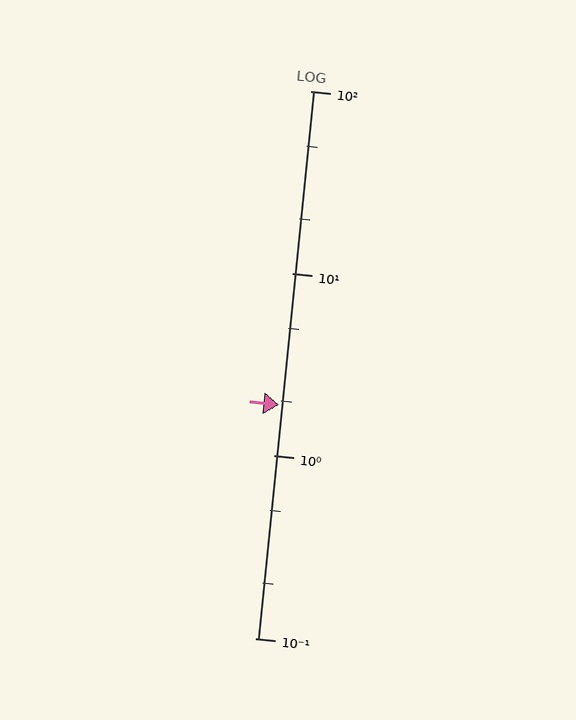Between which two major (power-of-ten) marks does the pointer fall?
The pointer is between 1 and 10.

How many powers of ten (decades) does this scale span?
The scale spans 3 decades, from 0.1 to 100.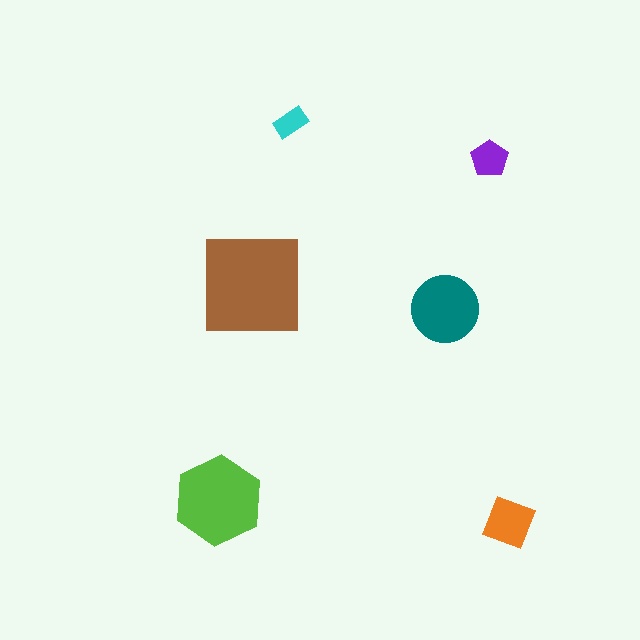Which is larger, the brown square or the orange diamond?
The brown square.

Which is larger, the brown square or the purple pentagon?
The brown square.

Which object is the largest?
The brown square.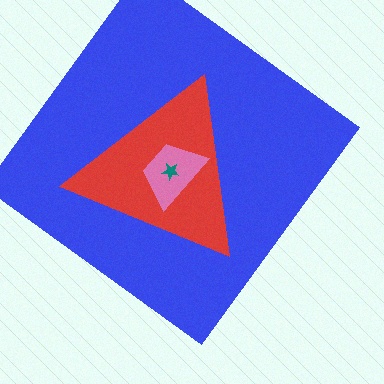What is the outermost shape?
The blue diamond.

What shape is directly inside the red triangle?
The pink trapezoid.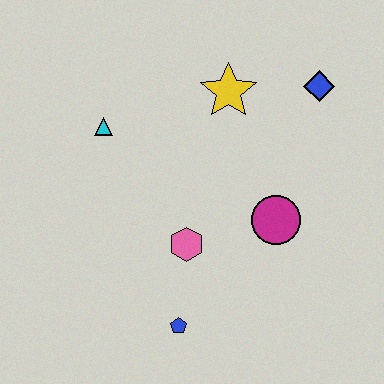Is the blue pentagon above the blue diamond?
No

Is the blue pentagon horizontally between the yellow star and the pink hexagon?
No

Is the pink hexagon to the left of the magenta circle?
Yes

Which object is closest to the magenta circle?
The pink hexagon is closest to the magenta circle.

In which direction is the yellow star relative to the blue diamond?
The yellow star is to the left of the blue diamond.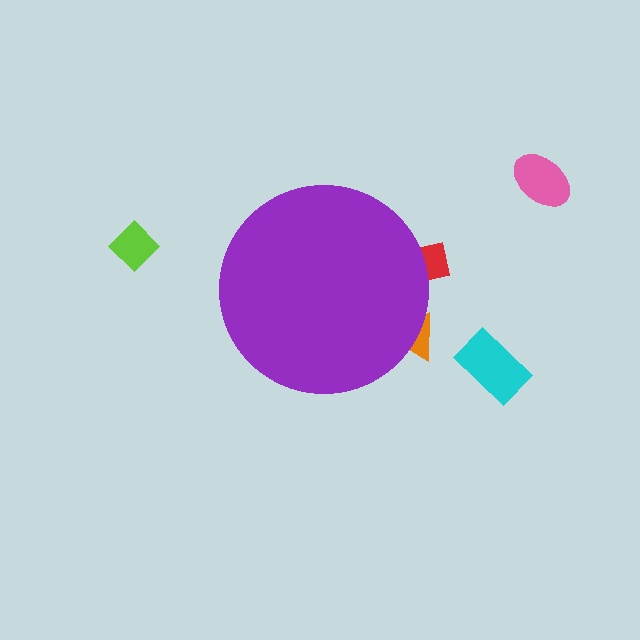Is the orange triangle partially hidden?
Yes, the orange triangle is partially hidden behind the purple circle.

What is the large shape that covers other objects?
A purple circle.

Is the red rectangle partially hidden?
Yes, the red rectangle is partially hidden behind the purple circle.